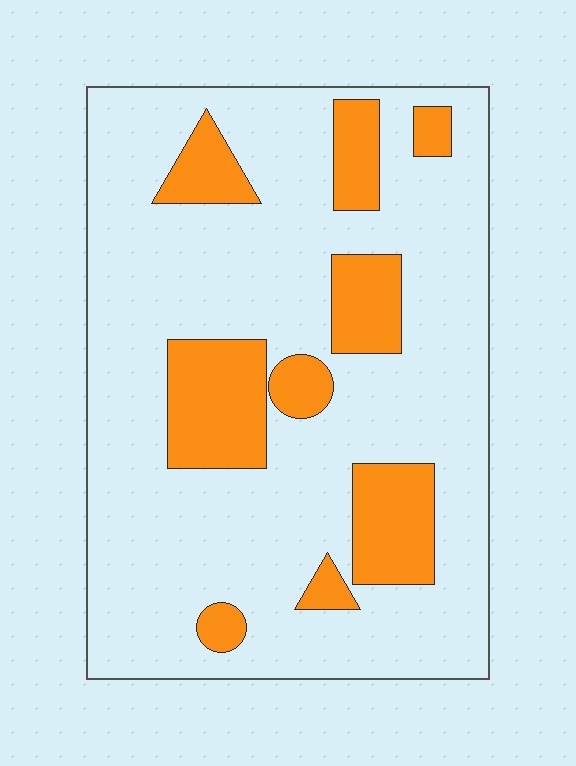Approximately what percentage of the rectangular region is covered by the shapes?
Approximately 20%.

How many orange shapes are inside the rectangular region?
9.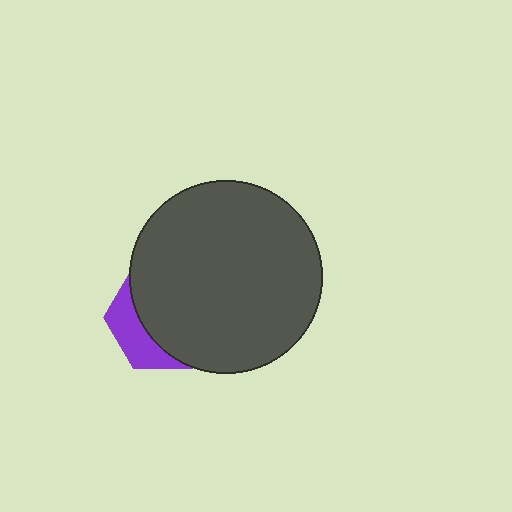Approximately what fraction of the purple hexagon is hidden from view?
Roughly 69% of the purple hexagon is hidden behind the dark gray circle.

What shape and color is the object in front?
The object in front is a dark gray circle.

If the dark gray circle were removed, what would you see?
You would see the complete purple hexagon.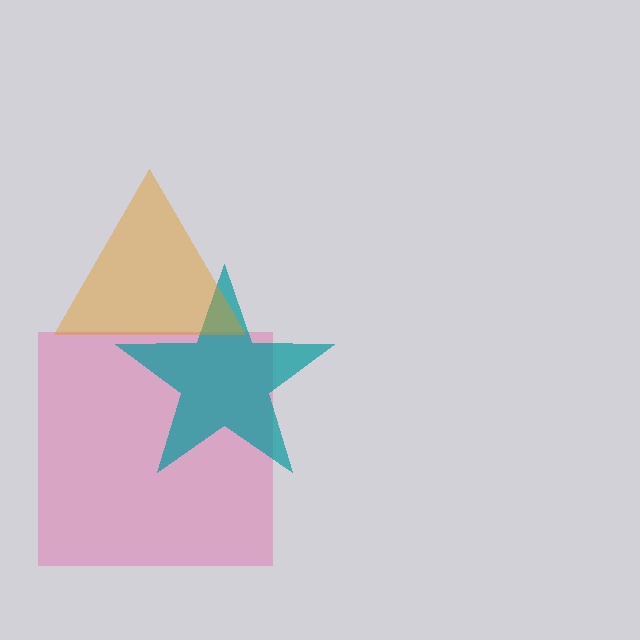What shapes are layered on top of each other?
The layered shapes are: a pink square, a teal star, an orange triangle.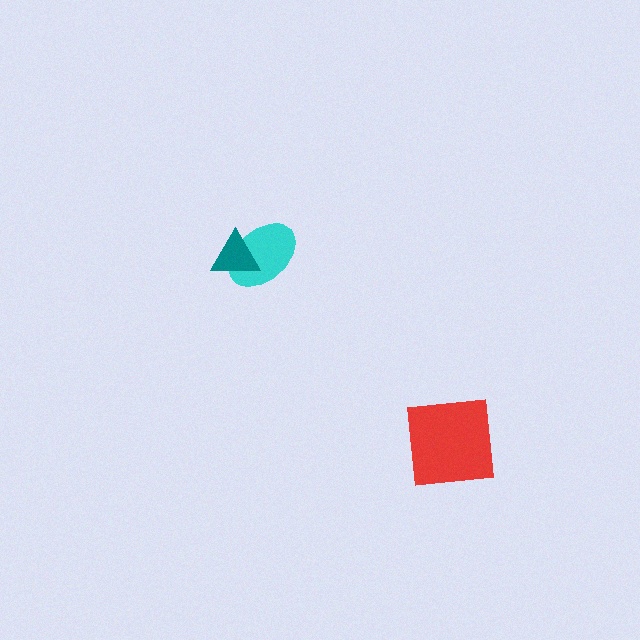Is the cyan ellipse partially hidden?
Yes, it is partially covered by another shape.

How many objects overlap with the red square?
0 objects overlap with the red square.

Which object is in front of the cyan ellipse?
The teal triangle is in front of the cyan ellipse.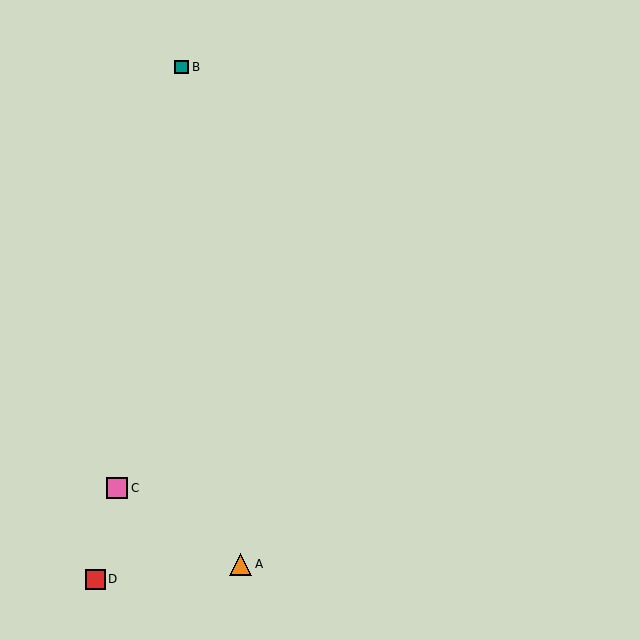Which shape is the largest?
The orange triangle (labeled A) is the largest.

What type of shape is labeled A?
Shape A is an orange triangle.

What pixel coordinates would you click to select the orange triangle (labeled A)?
Click at (241, 564) to select the orange triangle A.